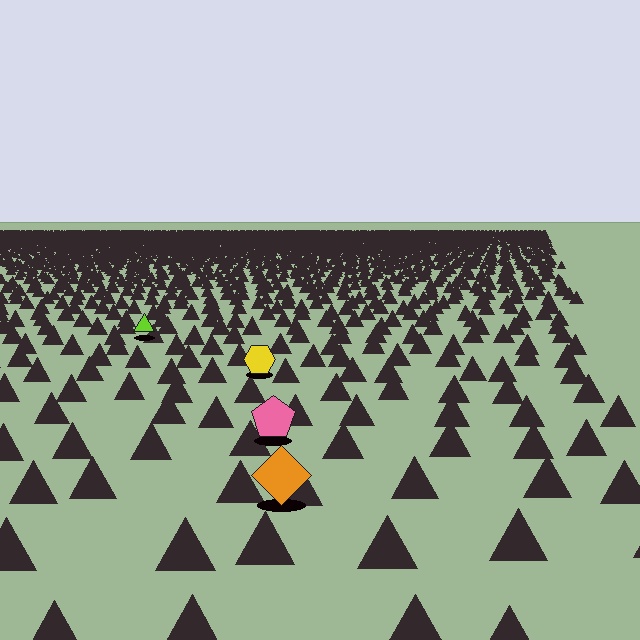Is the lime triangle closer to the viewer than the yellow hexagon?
No. The yellow hexagon is closer — you can tell from the texture gradient: the ground texture is coarser near it.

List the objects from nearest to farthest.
From nearest to farthest: the orange diamond, the pink pentagon, the yellow hexagon, the lime triangle.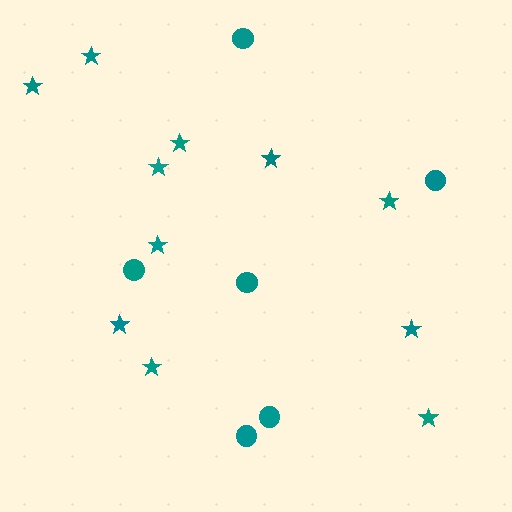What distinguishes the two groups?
There are 2 groups: one group of circles (6) and one group of stars (11).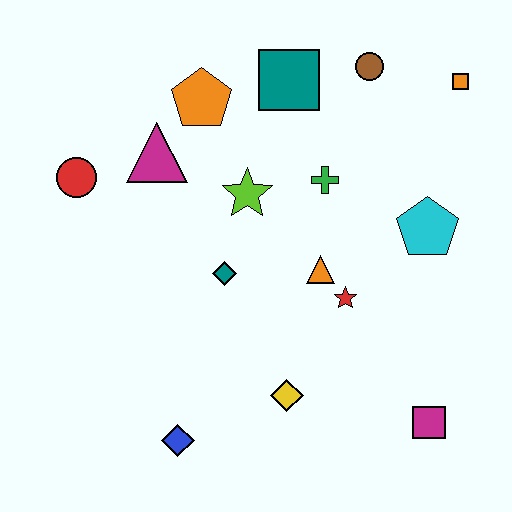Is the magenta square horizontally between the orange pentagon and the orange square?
Yes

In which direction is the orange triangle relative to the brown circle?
The orange triangle is below the brown circle.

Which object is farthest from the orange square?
The blue diamond is farthest from the orange square.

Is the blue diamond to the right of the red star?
No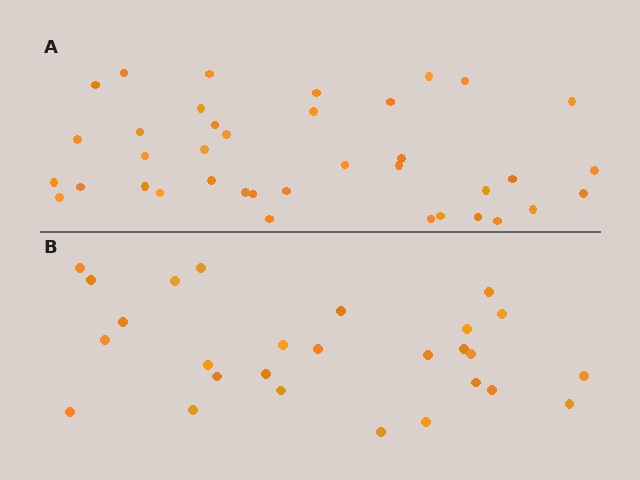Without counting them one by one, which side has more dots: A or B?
Region A (the top region) has more dots.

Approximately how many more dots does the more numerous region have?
Region A has roughly 12 or so more dots than region B.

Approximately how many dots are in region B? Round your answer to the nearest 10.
About 30 dots. (The exact count is 27, which rounds to 30.)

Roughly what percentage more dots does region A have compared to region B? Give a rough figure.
About 40% more.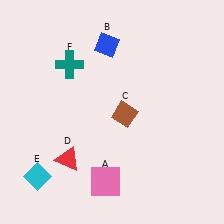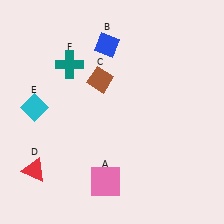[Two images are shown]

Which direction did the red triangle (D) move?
The red triangle (D) moved left.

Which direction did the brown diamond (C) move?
The brown diamond (C) moved up.